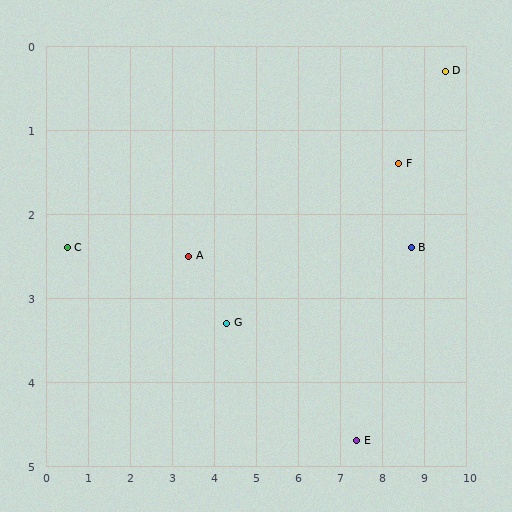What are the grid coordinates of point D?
Point D is at approximately (9.5, 0.3).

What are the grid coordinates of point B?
Point B is at approximately (8.7, 2.4).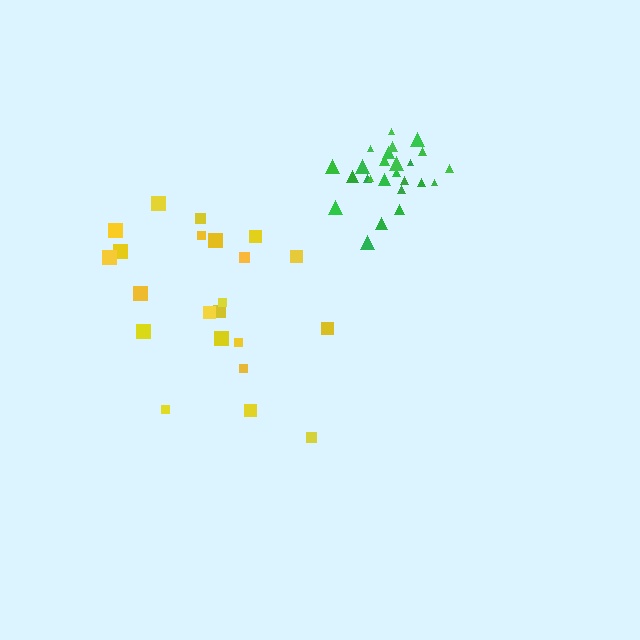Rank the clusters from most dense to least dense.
green, yellow.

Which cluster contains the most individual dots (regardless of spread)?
Green (25).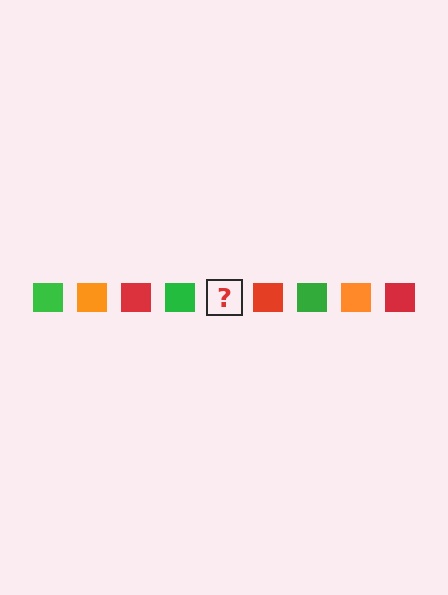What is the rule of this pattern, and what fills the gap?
The rule is that the pattern cycles through green, orange, red squares. The gap should be filled with an orange square.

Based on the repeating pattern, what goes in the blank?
The blank should be an orange square.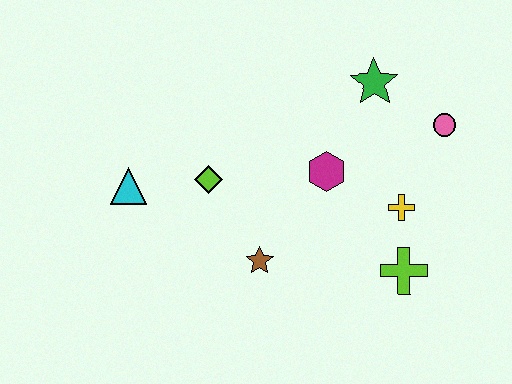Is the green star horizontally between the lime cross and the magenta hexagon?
Yes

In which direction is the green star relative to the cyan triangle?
The green star is to the right of the cyan triangle.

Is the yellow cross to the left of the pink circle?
Yes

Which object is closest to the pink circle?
The green star is closest to the pink circle.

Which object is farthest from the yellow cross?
The cyan triangle is farthest from the yellow cross.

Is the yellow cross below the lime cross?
No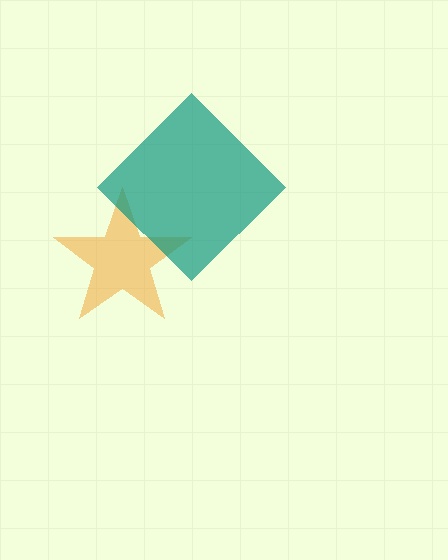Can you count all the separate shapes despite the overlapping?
Yes, there are 2 separate shapes.